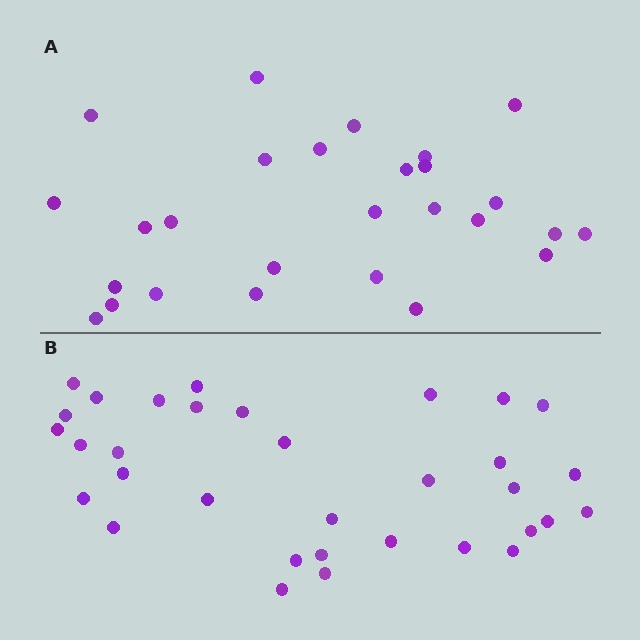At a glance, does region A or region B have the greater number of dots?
Region B (the bottom region) has more dots.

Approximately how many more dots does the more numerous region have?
Region B has about 6 more dots than region A.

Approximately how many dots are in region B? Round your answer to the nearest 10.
About 30 dots. (The exact count is 33, which rounds to 30.)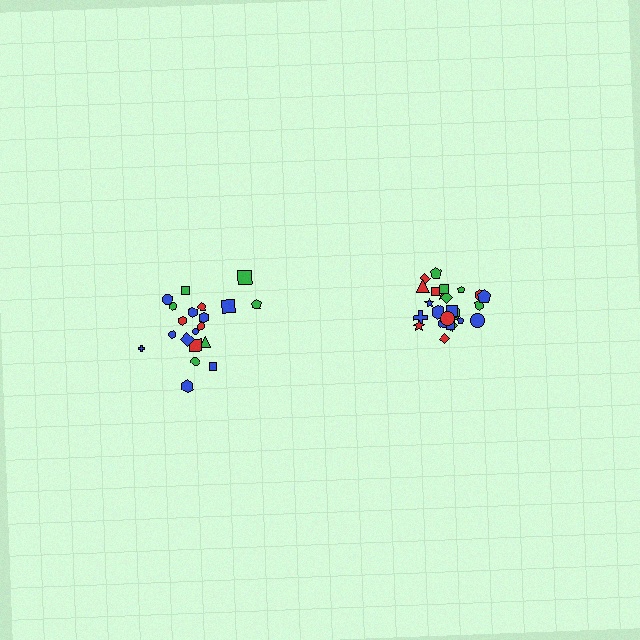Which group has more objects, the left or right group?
The right group.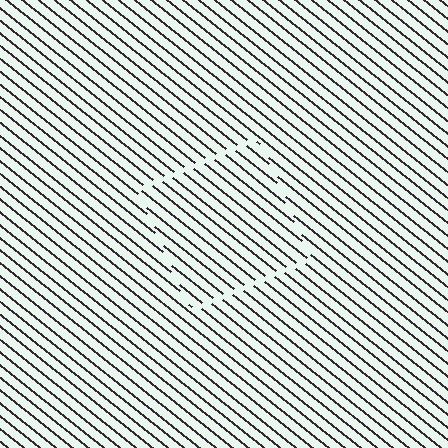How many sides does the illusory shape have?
4 sides — the line-ends trace a square.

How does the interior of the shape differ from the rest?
The interior of the shape contains the same grating, shifted by half a period — the contour is defined by the phase discontinuity where line-ends from the inner and outer gratings abut.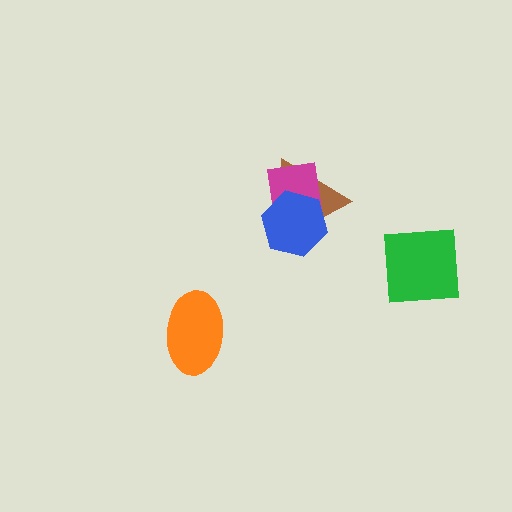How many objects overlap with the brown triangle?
2 objects overlap with the brown triangle.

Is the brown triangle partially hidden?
Yes, it is partially covered by another shape.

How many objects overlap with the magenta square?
2 objects overlap with the magenta square.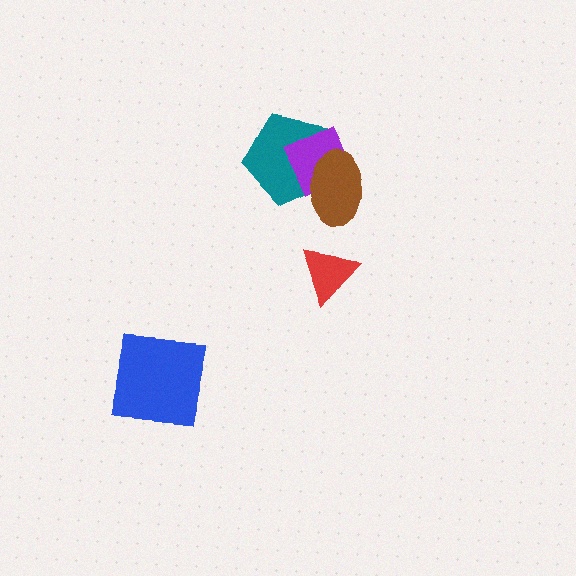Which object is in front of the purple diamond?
The brown ellipse is in front of the purple diamond.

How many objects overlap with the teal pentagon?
2 objects overlap with the teal pentagon.